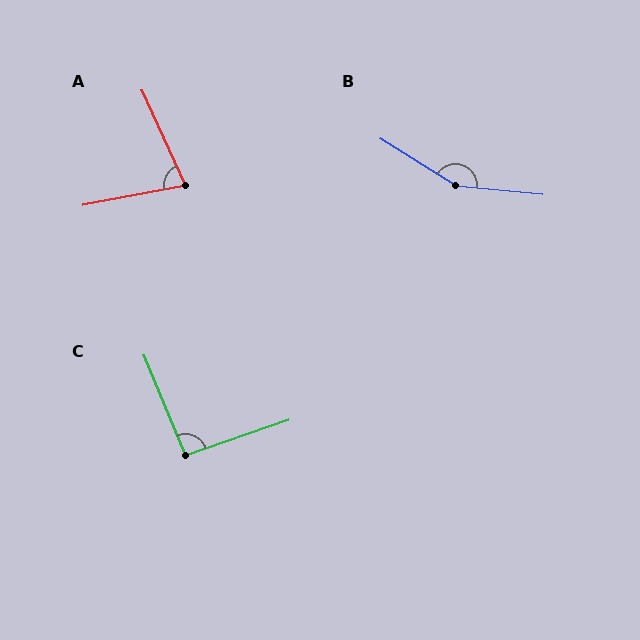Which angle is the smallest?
A, at approximately 77 degrees.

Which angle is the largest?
B, at approximately 154 degrees.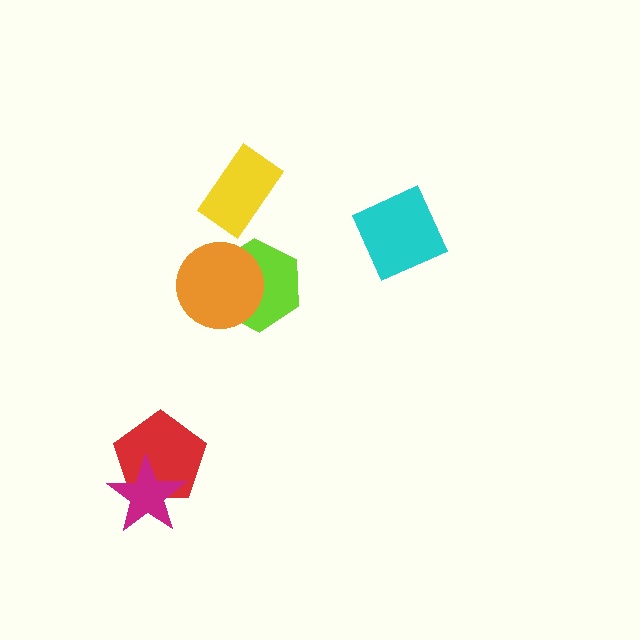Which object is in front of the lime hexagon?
The orange circle is in front of the lime hexagon.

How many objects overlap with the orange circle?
1 object overlaps with the orange circle.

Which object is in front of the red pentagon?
The magenta star is in front of the red pentagon.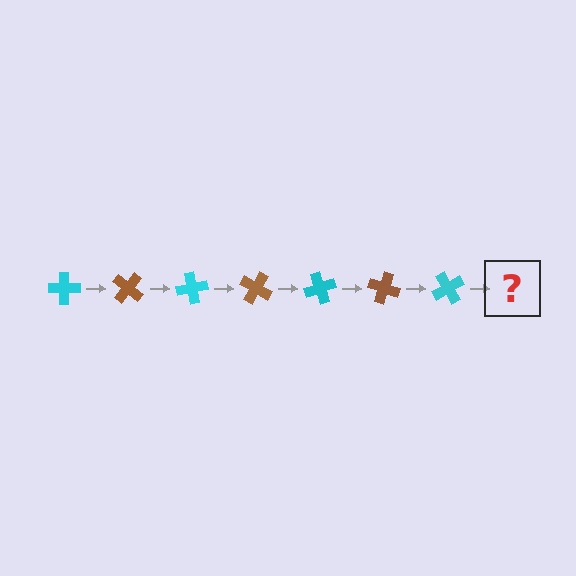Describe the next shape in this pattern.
It should be a brown cross, rotated 280 degrees from the start.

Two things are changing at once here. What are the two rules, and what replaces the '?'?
The two rules are that it rotates 40 degrees each step and the color cycles through cyan and brown. The '?' should be a brown cross, rotated 280 degrees from the start.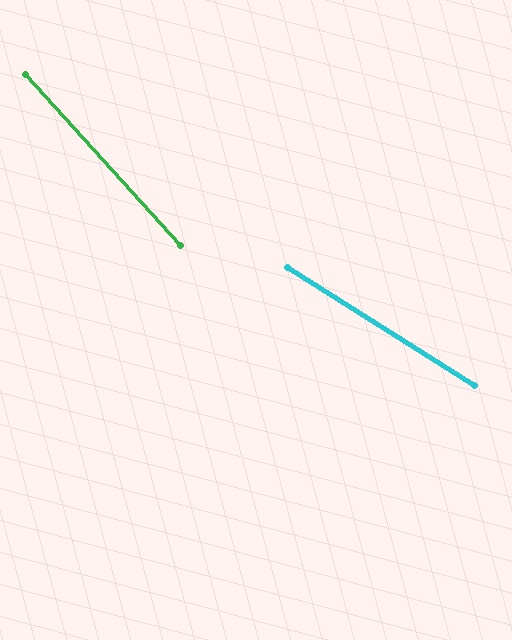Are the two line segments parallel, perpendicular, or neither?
Neither parallel nor perpendicular — they differ by about 16°.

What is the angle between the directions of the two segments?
Approximately 16 degrees.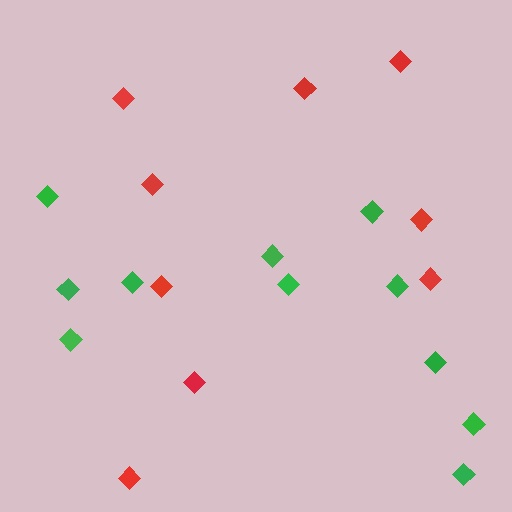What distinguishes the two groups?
There are 2 groups: one group of green diamonds (11) and one group of red diamonds (9).